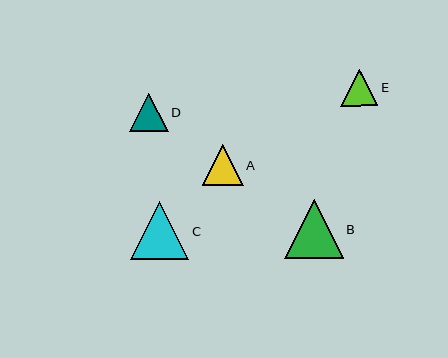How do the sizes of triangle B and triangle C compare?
Triangle B and triangle C are approximately the same size.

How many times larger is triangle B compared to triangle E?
Triangle B is approximately 1.6 times the size of triangle E.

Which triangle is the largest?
Triangle B is the largest with a size of approximately 59 pixels.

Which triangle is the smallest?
Triangle E is the smallest with a size of approximately 37 pixels.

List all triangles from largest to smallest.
From largest to smallest: B, C, A, D, E.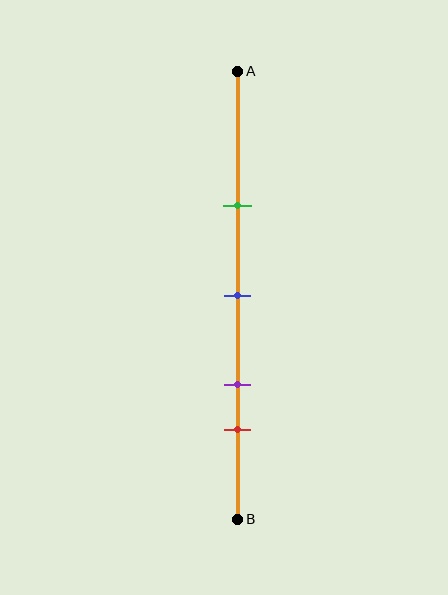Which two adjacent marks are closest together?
The purple and red marks are the closest adjacent pair.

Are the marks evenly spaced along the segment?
No, the marks are not evenly spaced.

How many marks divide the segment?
There are 4 marks dividing the segment.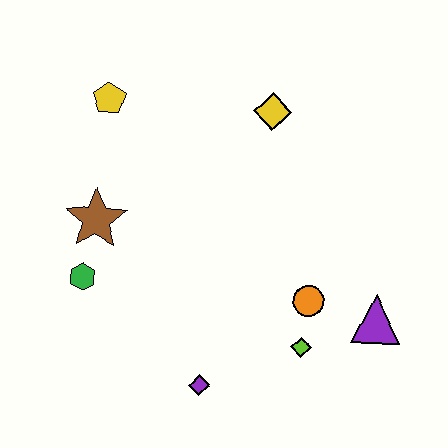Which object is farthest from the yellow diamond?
The purple diamond is farthest from the yellow diamond.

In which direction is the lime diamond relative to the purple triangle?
The lime diamond is to the left of the purple triangle.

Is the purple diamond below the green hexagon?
Yes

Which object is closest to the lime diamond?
The orange circle is closest to the lime diamond.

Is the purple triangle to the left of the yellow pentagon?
No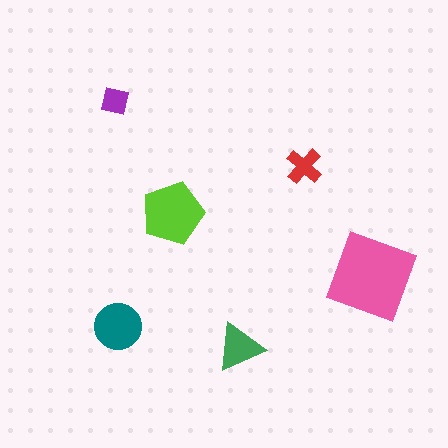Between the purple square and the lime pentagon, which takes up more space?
The lime pentagon.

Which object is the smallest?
The purple square.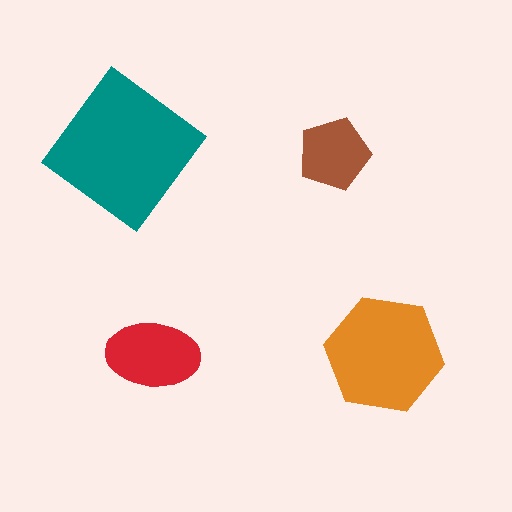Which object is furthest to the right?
The orange hexagon is rightmost.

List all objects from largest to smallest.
The teal diamond, the orange hexagon, the red ellipse, the brown pentagon.